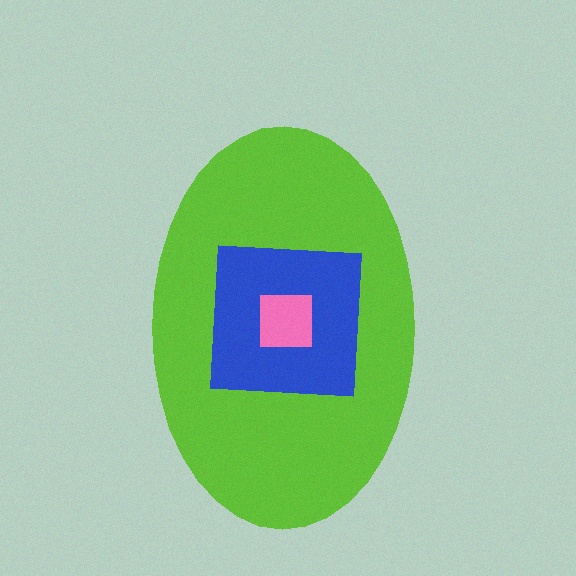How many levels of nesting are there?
3.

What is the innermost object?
The pink square.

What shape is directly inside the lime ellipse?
The blue square.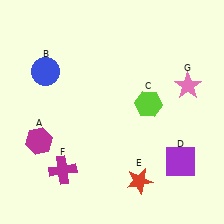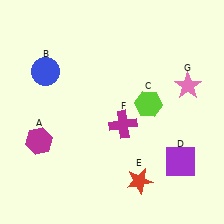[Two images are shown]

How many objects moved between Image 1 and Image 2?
1 object moved between the two images.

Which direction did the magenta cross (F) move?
The magenta cross (F) moved right.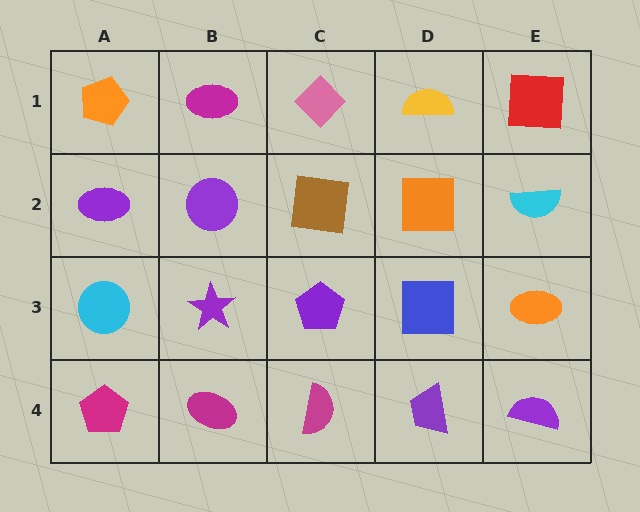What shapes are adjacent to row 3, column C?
A brown square (row 2, column C), a magenta semicircle (row 4, column C), a purple star (row 3, column B), a blue square (row 3, column D).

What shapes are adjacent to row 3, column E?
A cyan semicircle (row 2, column E), a purple semicircle (row 4, column E), a blue square (row 3, column D).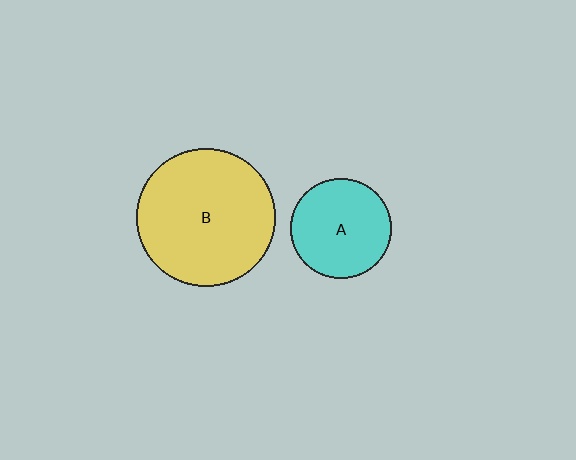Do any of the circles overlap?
No, none of the circles overlap.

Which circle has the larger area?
Circle B (yellow).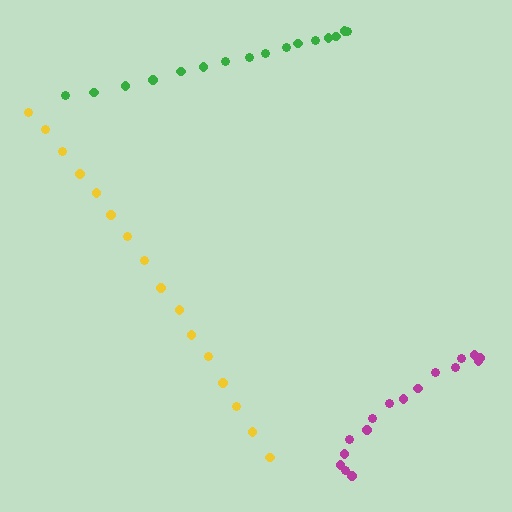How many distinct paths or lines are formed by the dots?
There are 3 distinct paths.